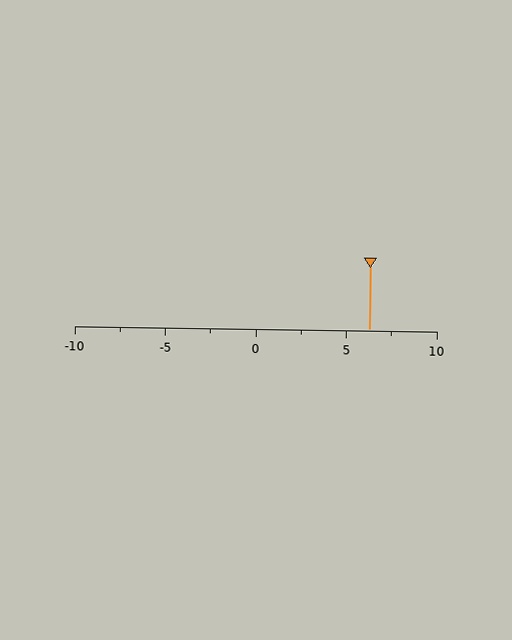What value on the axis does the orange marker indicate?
The marker indicates approximately 6.2.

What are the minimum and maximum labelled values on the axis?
The axis runs from -10 to 10.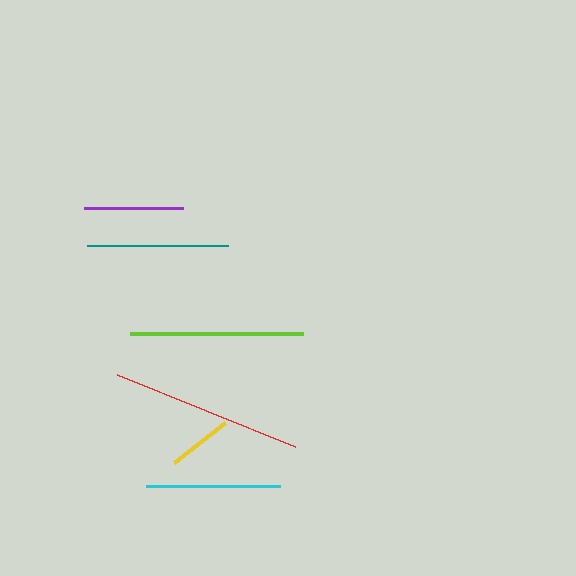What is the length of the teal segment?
The teal segment is approximately 141 pixels long.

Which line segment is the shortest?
The yellow line is the shortest at approximately 64 pixels.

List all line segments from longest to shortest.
From longest to shortest: red, lime, teal, cyan, purple, yellow.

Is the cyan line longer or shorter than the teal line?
The teal line is longer than the cyan line.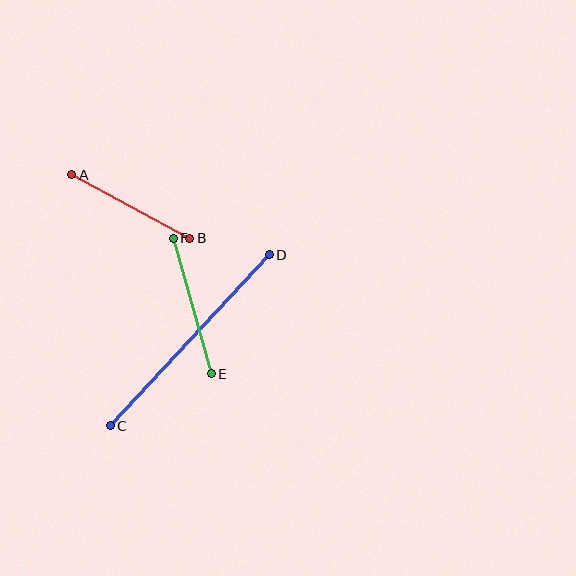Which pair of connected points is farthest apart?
Points C and D are farthest apart.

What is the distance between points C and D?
The distance is approximately 233 pixels.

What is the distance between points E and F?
The distance is approximately 141 pixels.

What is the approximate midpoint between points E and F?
The midpoint is at approximately (192, 306) pixels.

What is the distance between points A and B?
The distance is approximately 134 pixels.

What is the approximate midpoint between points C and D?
The midpoint is at approximately (190, 340) pixels.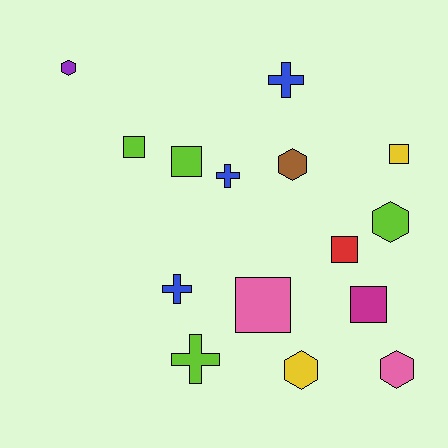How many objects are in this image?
There are 15 objects.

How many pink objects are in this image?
There are 2 pink objects.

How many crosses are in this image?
There are 4 crosses.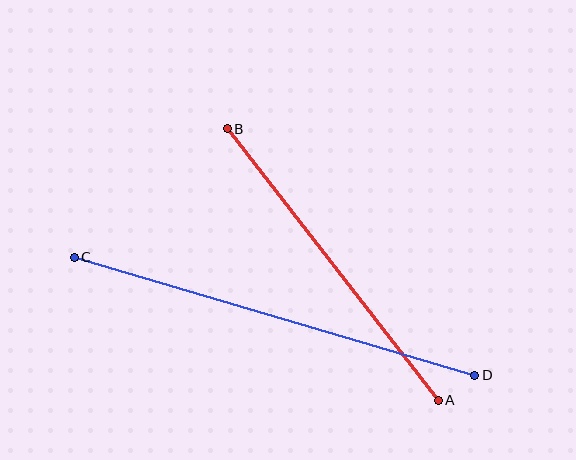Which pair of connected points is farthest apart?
Points C and D are farthest apart.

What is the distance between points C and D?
The distance is approximately 418 pixels.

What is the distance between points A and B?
The distance is approximately 343 pixels.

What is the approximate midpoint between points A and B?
The midpoint is at approximately (333, 265) pixels.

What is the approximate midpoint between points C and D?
The midpoint is at approximately (275, 316) pixels.